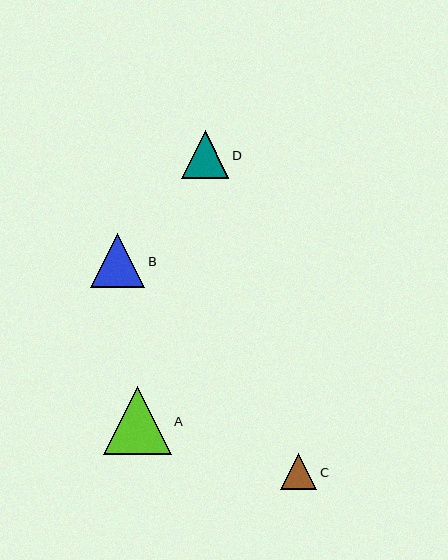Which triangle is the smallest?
Triangle C is the smallest with a size of approximately 36 pixels.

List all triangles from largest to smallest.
From largest to smallest: A, B, D, C.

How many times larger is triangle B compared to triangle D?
Triangle B is approximately 1.1 times the size of triangle D.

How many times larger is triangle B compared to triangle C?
Triangle B is approximately 1.5 times the size of triangle C.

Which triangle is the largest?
Triangle A is the largest with a size of approximately 68 pixels.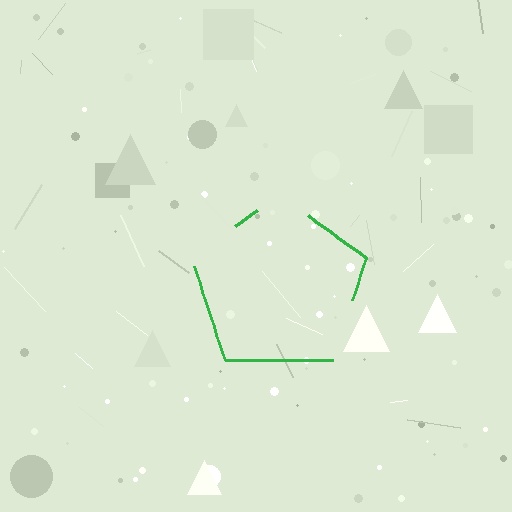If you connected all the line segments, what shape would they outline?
They would outline a pentagon.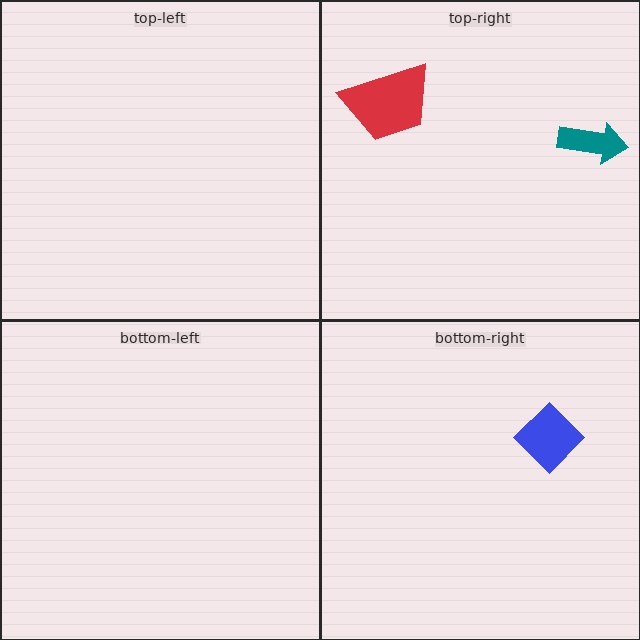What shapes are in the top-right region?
The teal arrow, the red trapezoid.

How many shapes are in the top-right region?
2.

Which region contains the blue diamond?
The bottom-right region.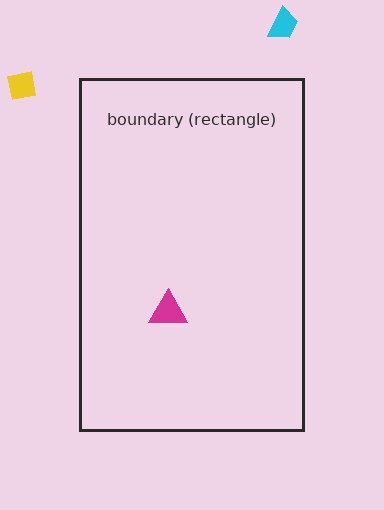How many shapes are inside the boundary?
1 inside, 2 outside.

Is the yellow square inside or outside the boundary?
Outside.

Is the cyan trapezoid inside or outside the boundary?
Outside.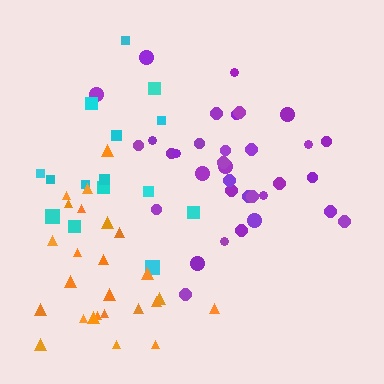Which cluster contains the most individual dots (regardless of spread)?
Purple (34).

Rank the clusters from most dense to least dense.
purple, orange, cyan.